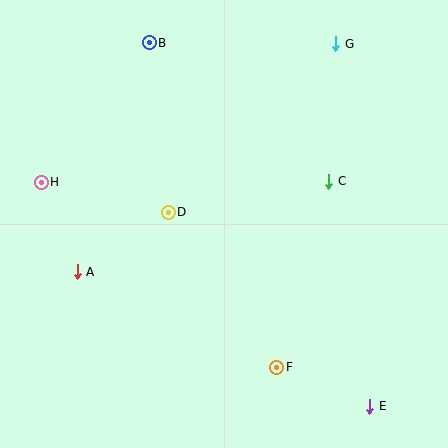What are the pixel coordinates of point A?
Point A is at (77, 272).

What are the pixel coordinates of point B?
Point B is at (149, 43).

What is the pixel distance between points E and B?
The distance between E and B is 425 pixels.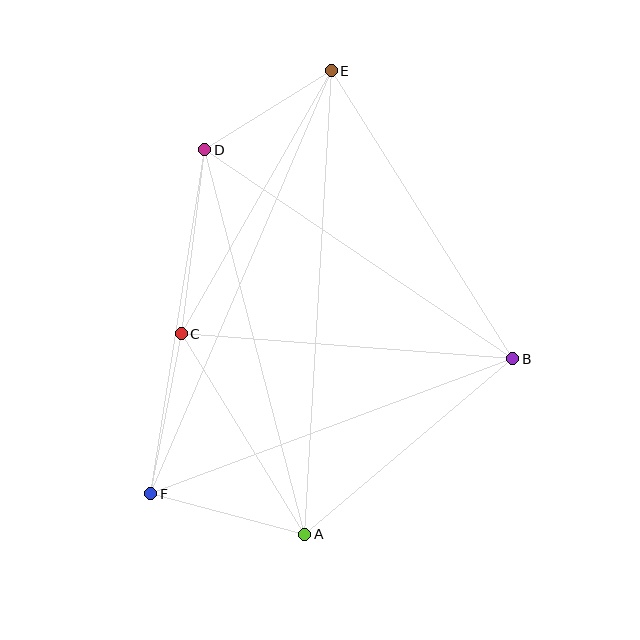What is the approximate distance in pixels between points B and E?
The distance between B and E is approximately 341 pixels.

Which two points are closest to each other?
Points D and E are closest to each other.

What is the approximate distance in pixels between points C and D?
The distance between C and D is approximately 185 pixels.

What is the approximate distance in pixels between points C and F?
The distance between C and F is approximately 163 pixels.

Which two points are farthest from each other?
Points A and E are farthest from each other.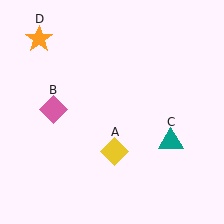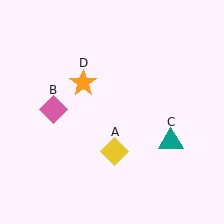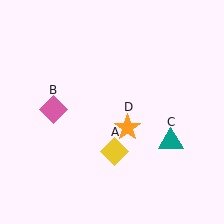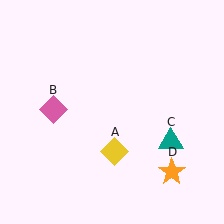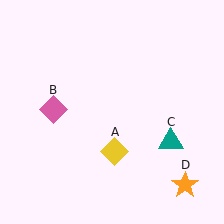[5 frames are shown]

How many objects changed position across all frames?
1 object changed position: orange star (object D).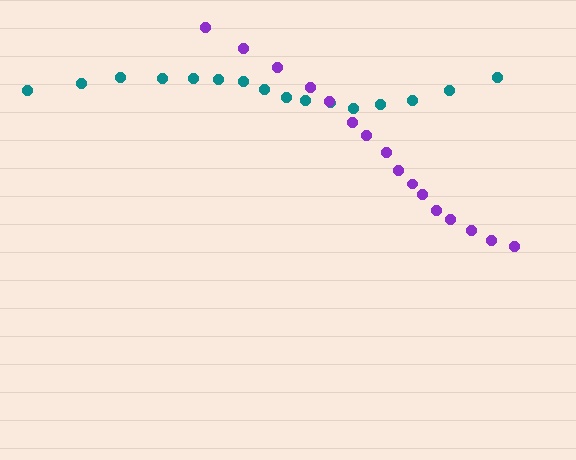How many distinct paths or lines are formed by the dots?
There are 2 distinct paths.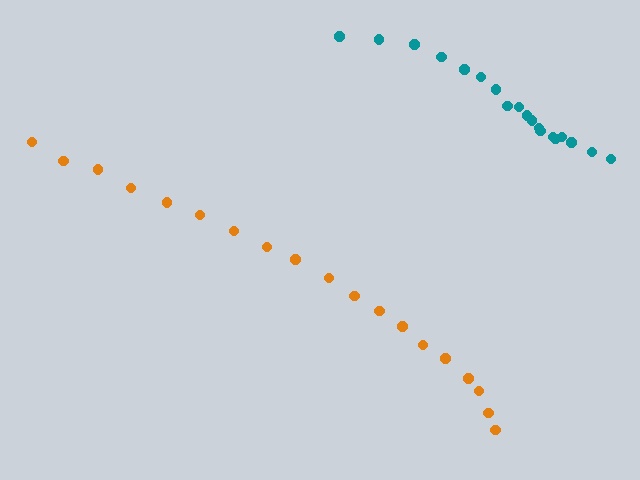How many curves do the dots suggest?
There are 2 distinct paths.